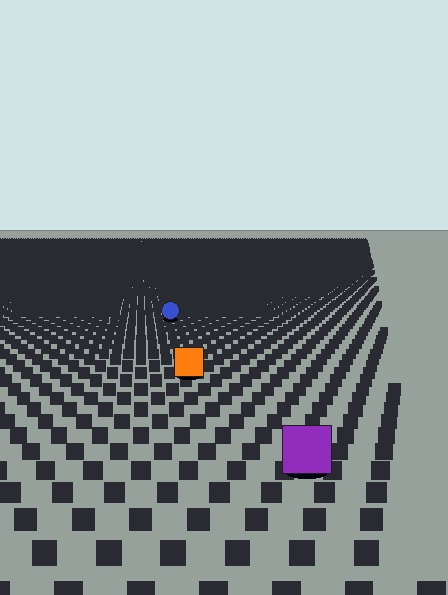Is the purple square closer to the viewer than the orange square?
Yes. The purple square is closer — you can tell from the texture gradient: the ground texture is coarser near it.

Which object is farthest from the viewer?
The blue circle is farthest from the viewer. It appears smaller and the ground texture around it is denser.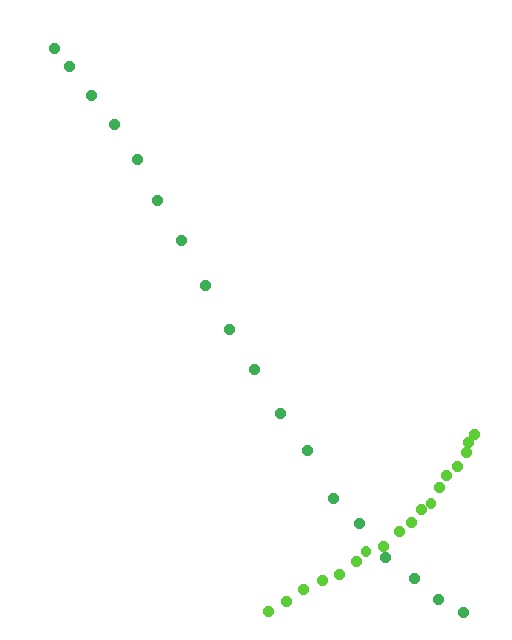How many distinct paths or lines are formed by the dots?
There are 2 distinct paths.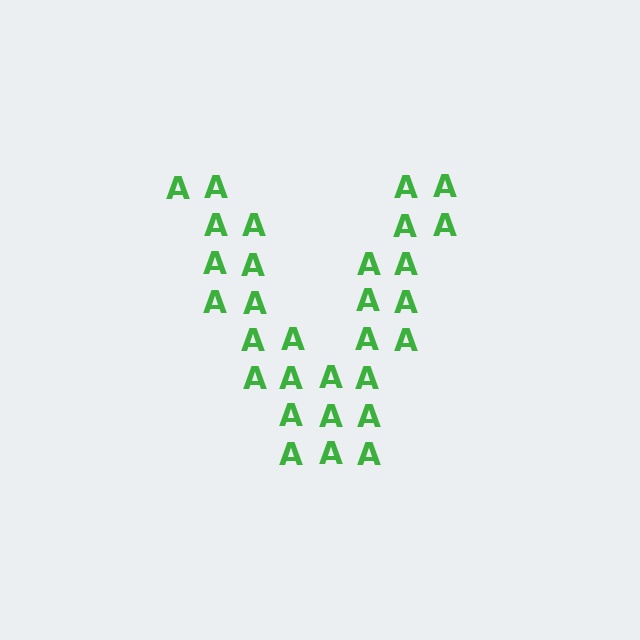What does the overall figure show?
The overall figure shows the letter V.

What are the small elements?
The small elements are letter A's.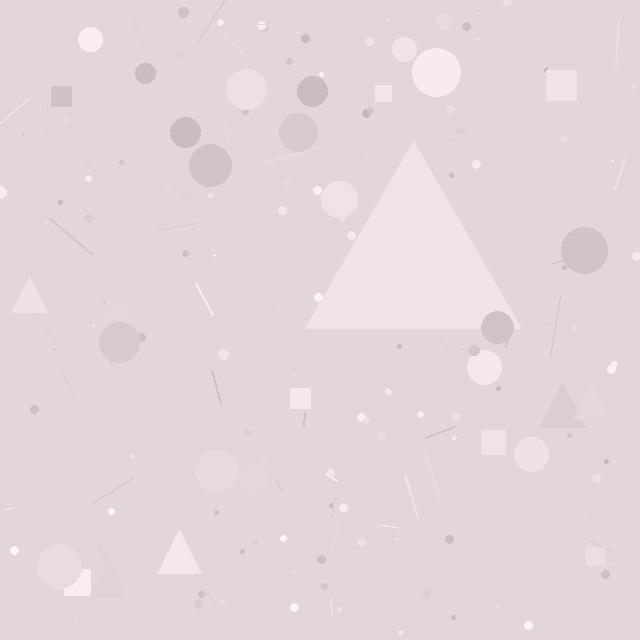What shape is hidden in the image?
A triangle is hidden in the image.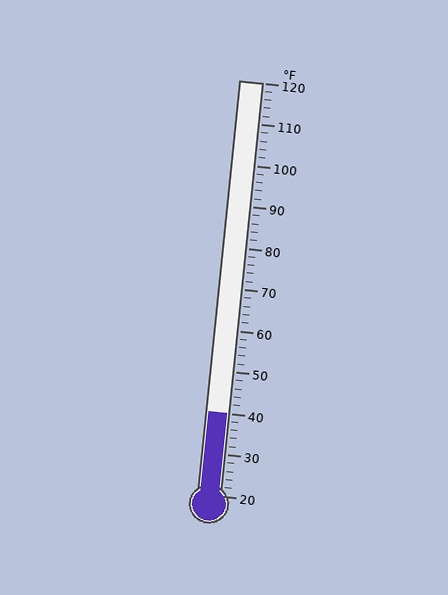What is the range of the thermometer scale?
The thermometer scale ranges from 20°F to 120°F.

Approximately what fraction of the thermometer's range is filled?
The thermometer is filled to approximately 20% of its range.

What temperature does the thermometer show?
The thermometer shows approximately 40°F.